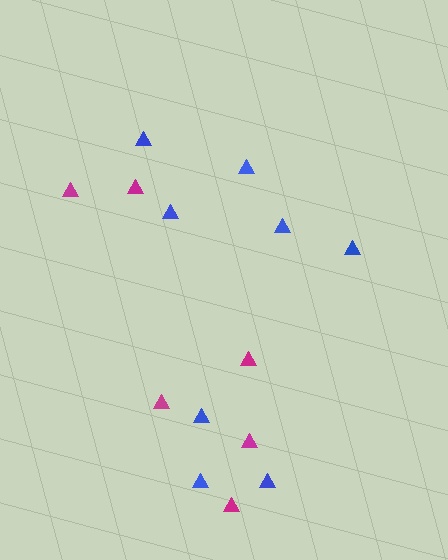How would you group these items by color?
There are 2 groups: one group of blue triangles (8) and one group of magenta triangles (6).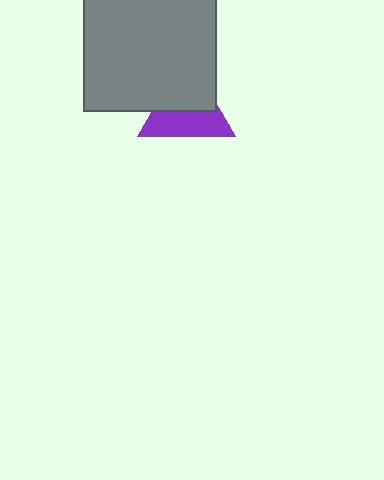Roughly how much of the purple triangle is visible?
About half of it is visible (roughly 52%).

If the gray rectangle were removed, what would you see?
You would see the complete purple triangle.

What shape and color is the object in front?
The object in front is a gray rectangle.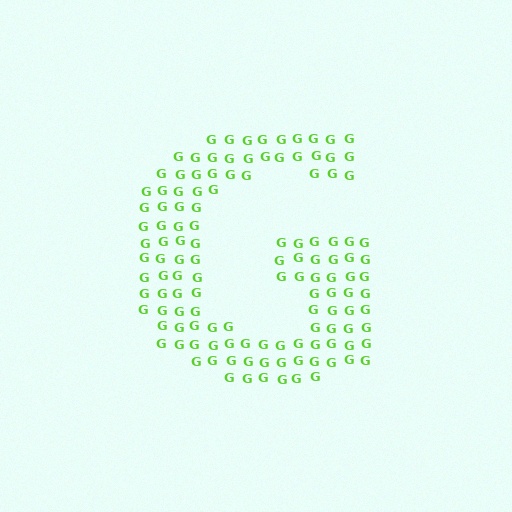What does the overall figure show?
The overall figure shows the letter G.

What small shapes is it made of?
It is made of small letter G's.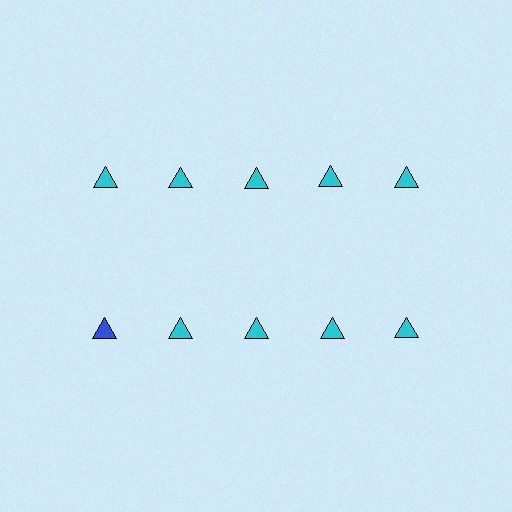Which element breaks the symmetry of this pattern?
The blue triangle in the second row, leftmost column breaks the symmetry. All other shapes are cyan triangles.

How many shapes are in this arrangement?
There are 10 shapes arranged in a grid pattern.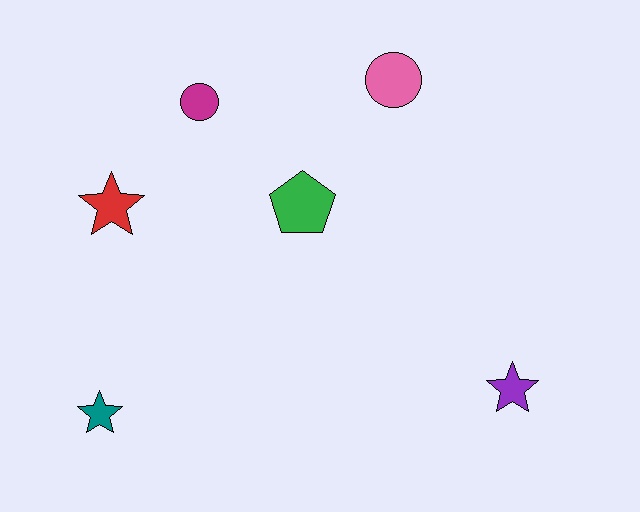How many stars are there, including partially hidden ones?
There are 3 stars.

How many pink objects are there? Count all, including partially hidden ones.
There is 1 pink object.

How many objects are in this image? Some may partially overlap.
There are 6 objects.